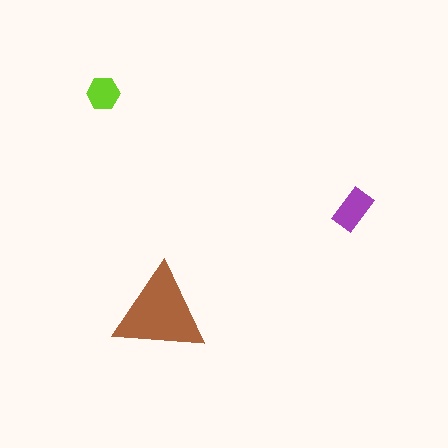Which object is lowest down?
The brown triangle is bottommost.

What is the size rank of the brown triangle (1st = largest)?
1st.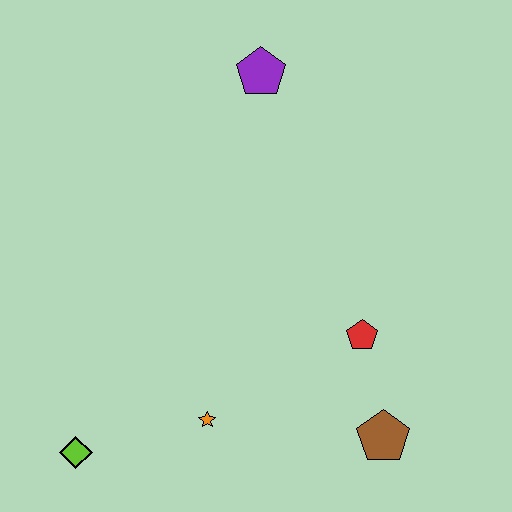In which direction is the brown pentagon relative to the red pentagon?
The brown pentagon is below the red pentagon.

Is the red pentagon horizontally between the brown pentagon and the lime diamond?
Yes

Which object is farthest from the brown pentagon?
The purple pentagon is farthest from the brown pentagon.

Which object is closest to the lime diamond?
The orange star is closest to the lime diamond.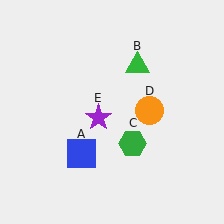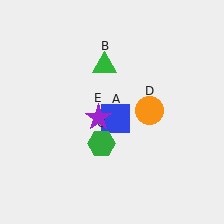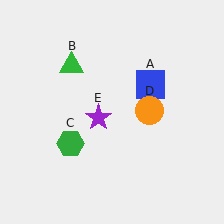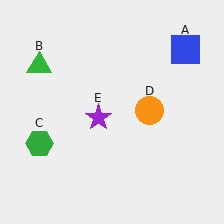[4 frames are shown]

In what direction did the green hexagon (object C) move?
The green hexagon (object C) moved left.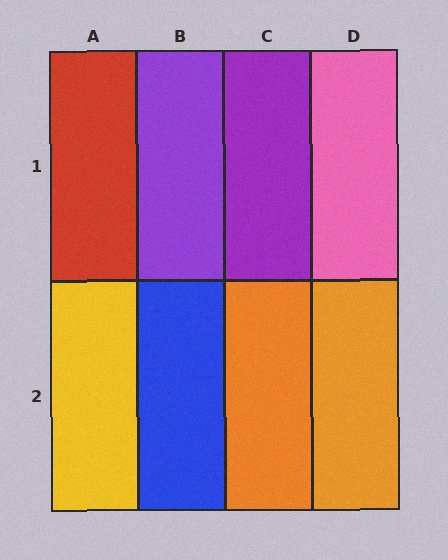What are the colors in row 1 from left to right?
Red, purple, purple, pink.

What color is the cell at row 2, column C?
Orange.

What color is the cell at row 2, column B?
Blue.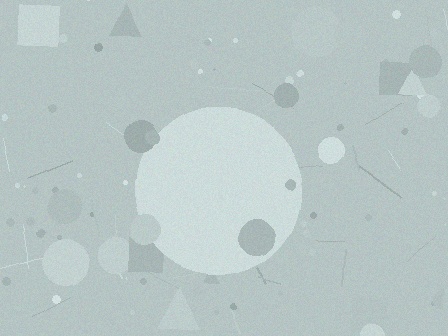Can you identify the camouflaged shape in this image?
The camouflaged shape is a circle.